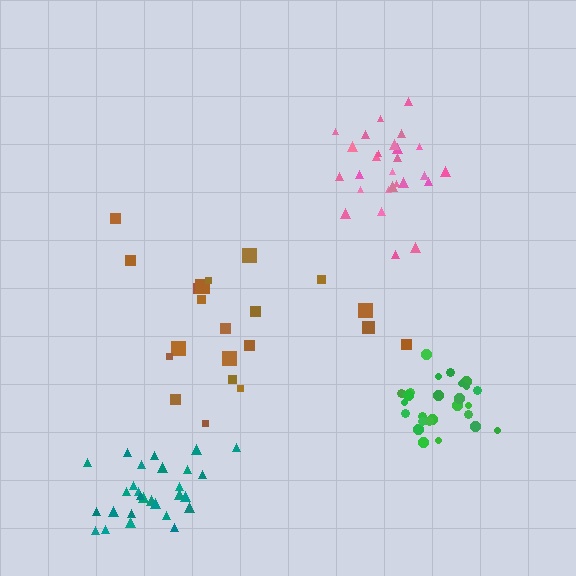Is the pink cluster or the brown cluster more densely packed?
Pink.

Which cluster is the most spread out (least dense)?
Brown.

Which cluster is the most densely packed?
Green.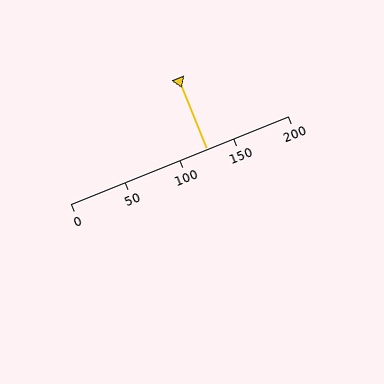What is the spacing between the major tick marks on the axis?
The major ticks are spaced 50 apart.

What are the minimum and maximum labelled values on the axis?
The axis runs from 0 to 200.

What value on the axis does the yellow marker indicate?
The marker indicates approximately 125.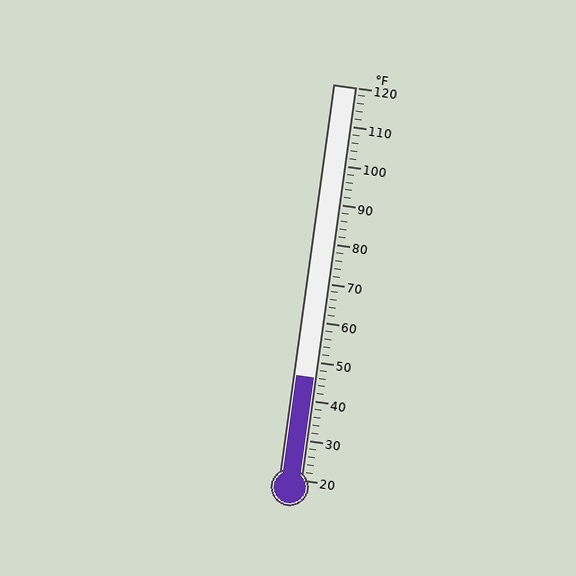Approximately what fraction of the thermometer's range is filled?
The thermometer is filled to approximately 25% of its range.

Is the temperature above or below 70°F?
The temperature is below 70°F.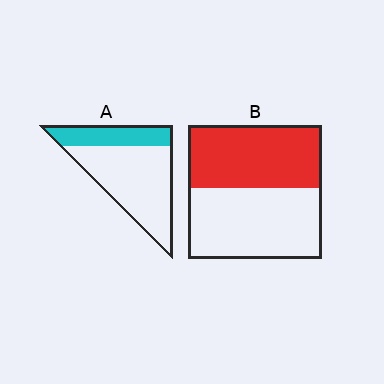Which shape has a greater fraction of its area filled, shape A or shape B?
Shape B.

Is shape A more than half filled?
No.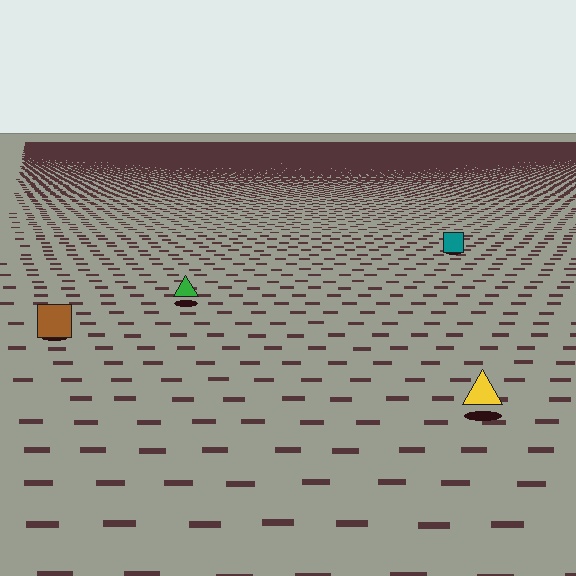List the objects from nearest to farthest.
From nearest to farthest: the yellow triangle, the brown square, the green triangle, the teal square.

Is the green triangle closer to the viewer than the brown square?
No. The brown square is closer — you can tell from the texture gradient: the ground texture is coarser near it.